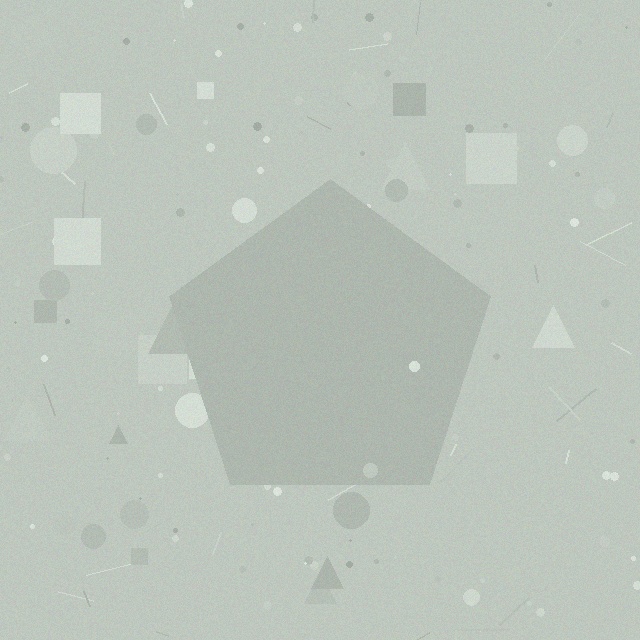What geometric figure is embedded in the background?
A pentagon is embedded in the background.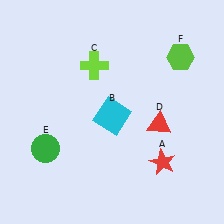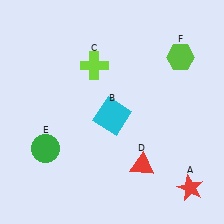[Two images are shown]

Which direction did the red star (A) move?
The red star (A) moved right.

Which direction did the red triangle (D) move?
The red triangle (D) moved down.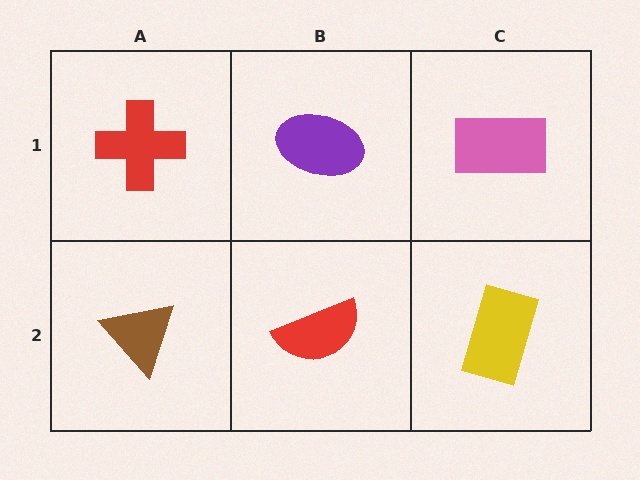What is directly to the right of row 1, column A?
A purple ellipse.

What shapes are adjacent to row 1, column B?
A red semicircle (row 2, column B), a red cross (row 1, column A), a pink rectangle (row 1, column C).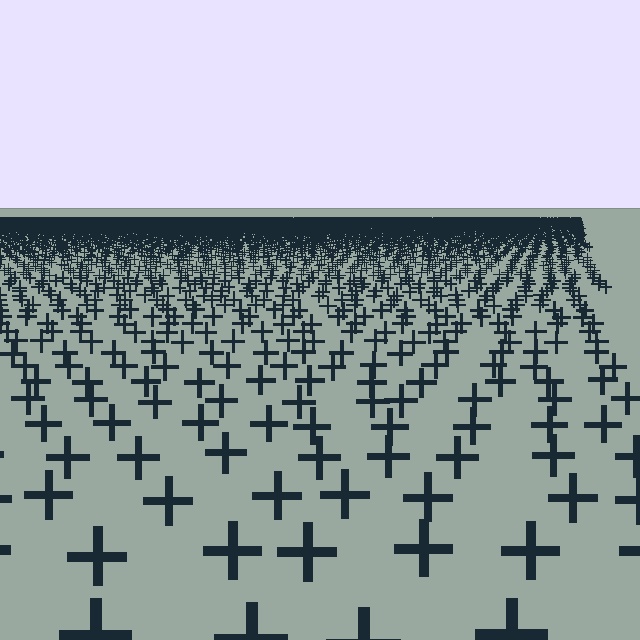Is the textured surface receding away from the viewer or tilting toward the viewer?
The surface is receding away from the viewer. Texture elements get smaller and denser toward the top.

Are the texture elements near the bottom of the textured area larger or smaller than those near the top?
Larger. Near the bottom, elements are closer to the viewer and appear at a bigger on-screen size.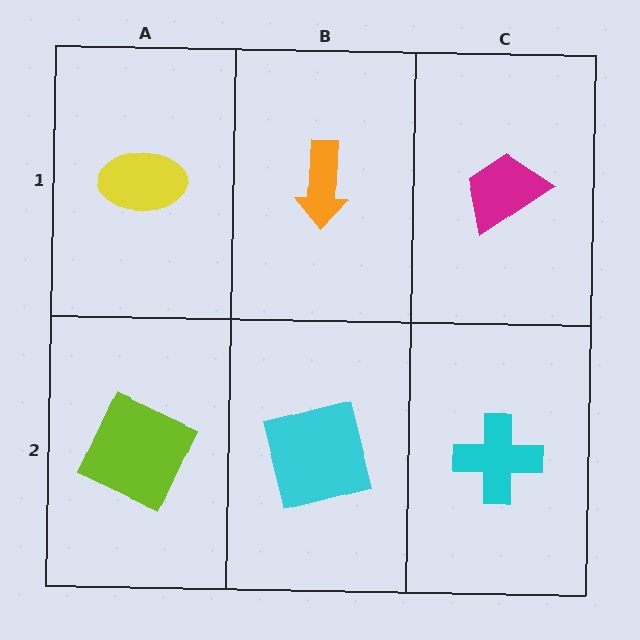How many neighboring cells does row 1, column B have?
3.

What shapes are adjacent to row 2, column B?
An orange arrow (row 1, column B), a lime square (row 2, column A), a cyan cross (row 2, column C).